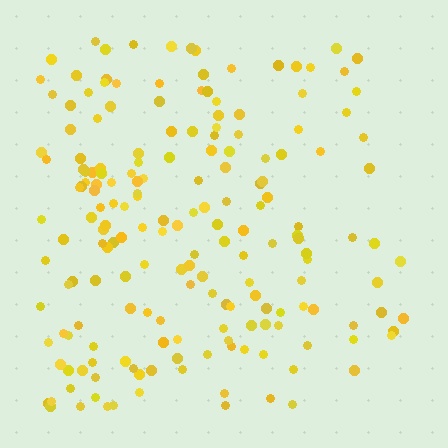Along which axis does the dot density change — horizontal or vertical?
Horizontal.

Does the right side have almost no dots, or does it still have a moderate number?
Still a moderate number, just noticeably fewer than the left.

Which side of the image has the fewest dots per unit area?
The right.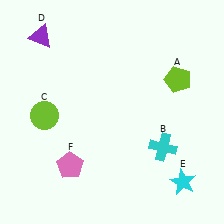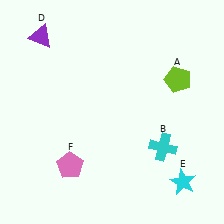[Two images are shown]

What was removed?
The lime circle (C) was removed in Image 2.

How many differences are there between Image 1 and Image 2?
There is 1 difference between the two images.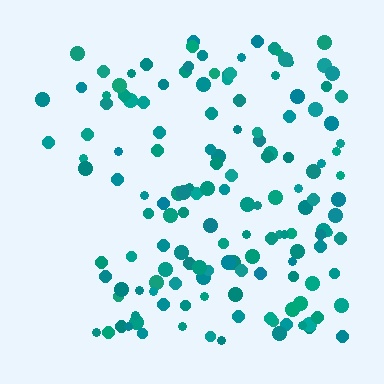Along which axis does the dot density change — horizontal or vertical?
Horizontal.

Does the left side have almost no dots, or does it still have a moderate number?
Still a moderate number, just noticeably fewer than the right.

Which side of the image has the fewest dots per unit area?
The left.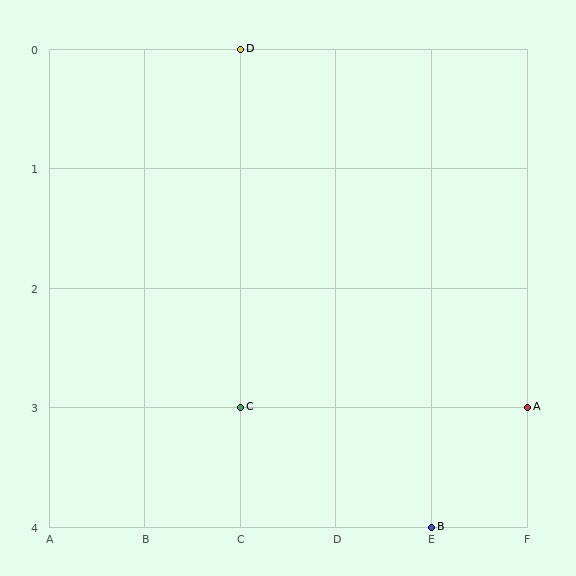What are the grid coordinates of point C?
Point C is at grid coordinates (C, 3).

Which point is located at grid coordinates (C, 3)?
Point C is at (C, 3).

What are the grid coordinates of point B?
Point B is at grid coordinates (E, 4).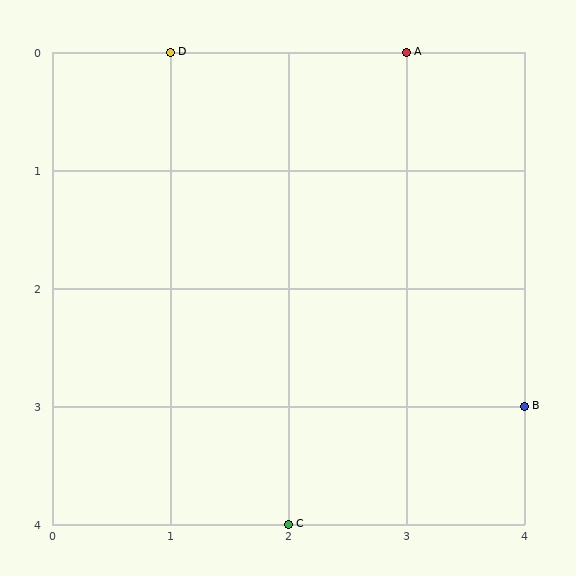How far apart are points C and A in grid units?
Points C and A are 1 column and 4 rows apart (about 4.1 grid units diagonally).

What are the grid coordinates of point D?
Point D is at grid coordinates (1, 0).